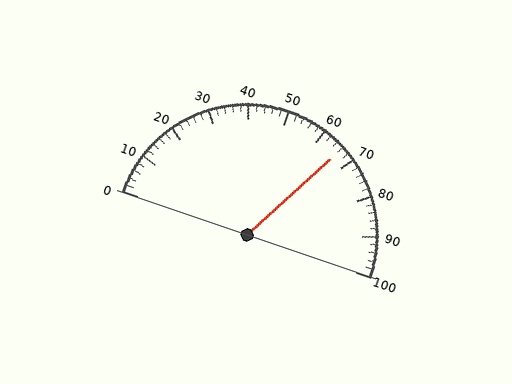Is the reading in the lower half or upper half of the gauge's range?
The reading is in the upper half of the range (0 to 100).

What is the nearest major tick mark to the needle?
The nearest major tick mark is 70.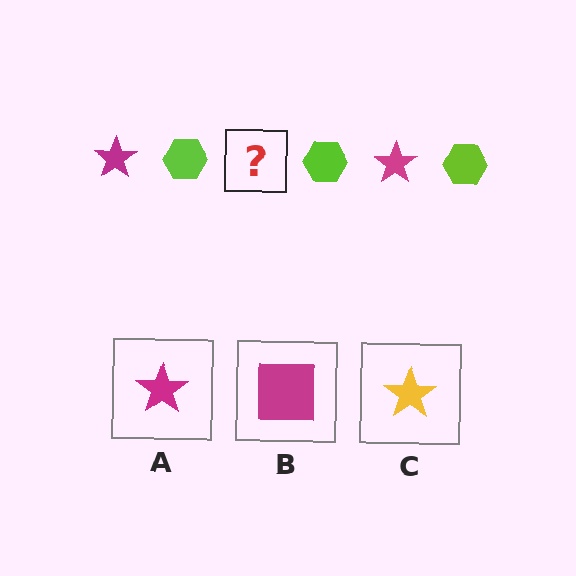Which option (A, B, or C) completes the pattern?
A.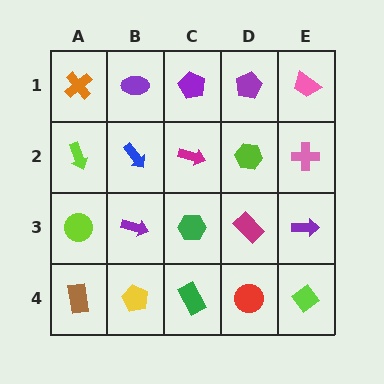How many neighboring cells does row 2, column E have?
3.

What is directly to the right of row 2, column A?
A blue arrow.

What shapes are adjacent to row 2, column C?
A purple pentagon (row 1, column C), a green hexagon (row 3, column C), a blue arrow (row 2, column B), a lime hexagon (row 2, column D).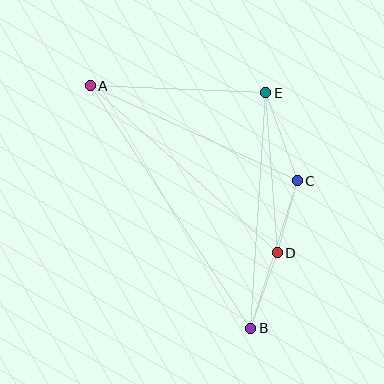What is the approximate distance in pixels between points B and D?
The distance between B and D is approximately 80 pixels.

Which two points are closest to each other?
Points C and D are closest to each other.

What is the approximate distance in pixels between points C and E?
The distance between C and E is approximately 93 pixels.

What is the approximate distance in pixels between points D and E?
The distance between D and E is approximately 161 pixels.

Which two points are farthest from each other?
Points A and B are farthest from each other.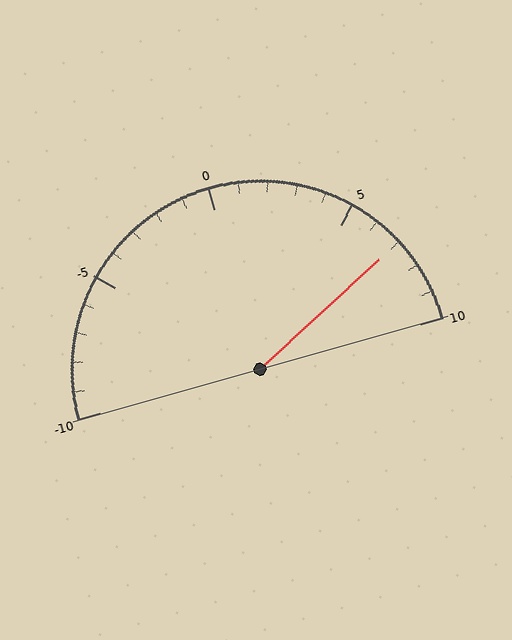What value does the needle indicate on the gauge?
The needle indicates approximately 7.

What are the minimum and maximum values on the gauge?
The gauge ranges from -10 to 10.